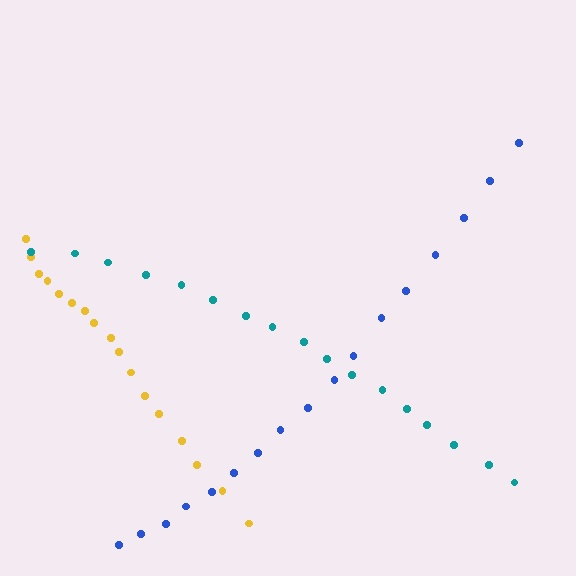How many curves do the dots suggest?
There are 3 distinct paths.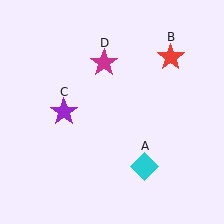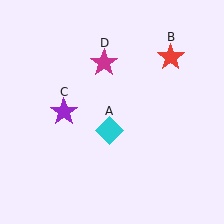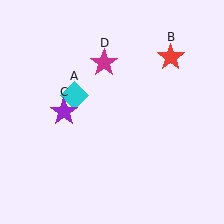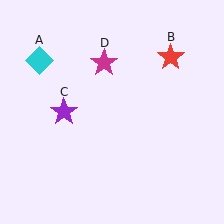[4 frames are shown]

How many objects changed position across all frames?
1 object changed position: cyan diamond (object A).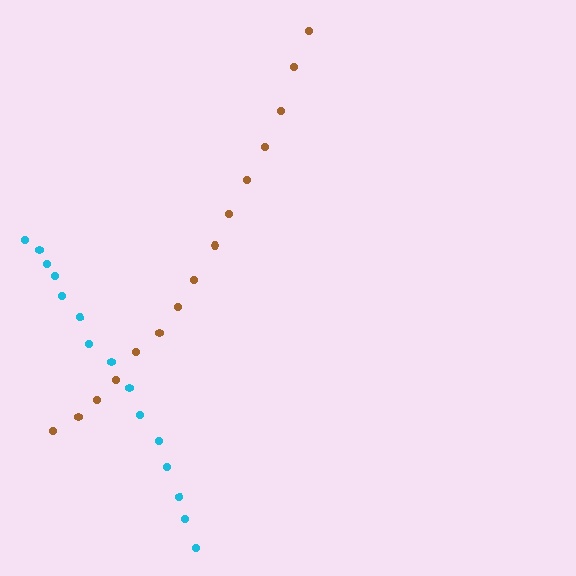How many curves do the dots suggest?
There are 2 distinct paths.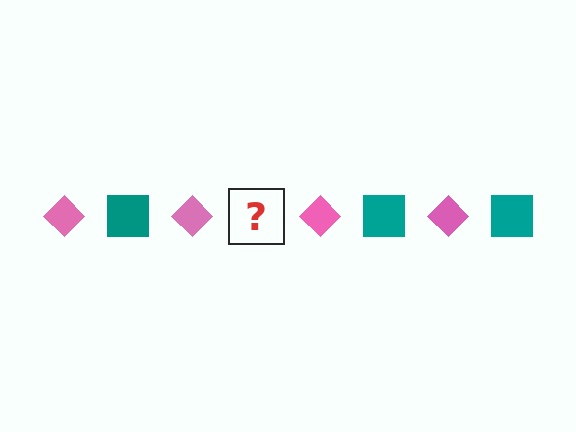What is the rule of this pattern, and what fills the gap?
The rule is that the pattern alternates between pink diamond and teal square. The gap should be filled with a teal square.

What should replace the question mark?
The question mark should be replaced with a teal square.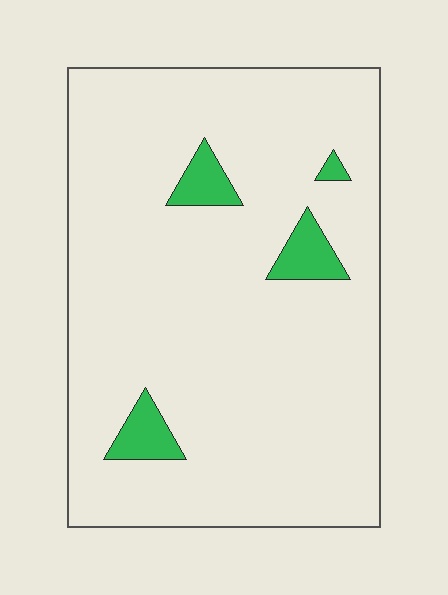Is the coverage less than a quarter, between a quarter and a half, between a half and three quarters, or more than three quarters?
Less than a quarter.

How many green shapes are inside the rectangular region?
4.